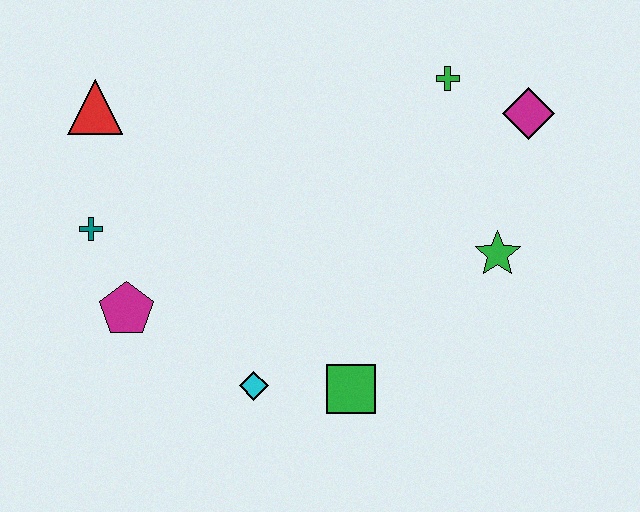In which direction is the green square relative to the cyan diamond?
The green square is to the right of the cyan diamond.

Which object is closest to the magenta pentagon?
The teal cross is closest to the magenta pentagon.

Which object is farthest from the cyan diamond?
The magenta diamond is farthest from the cyan diamond.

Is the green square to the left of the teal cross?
No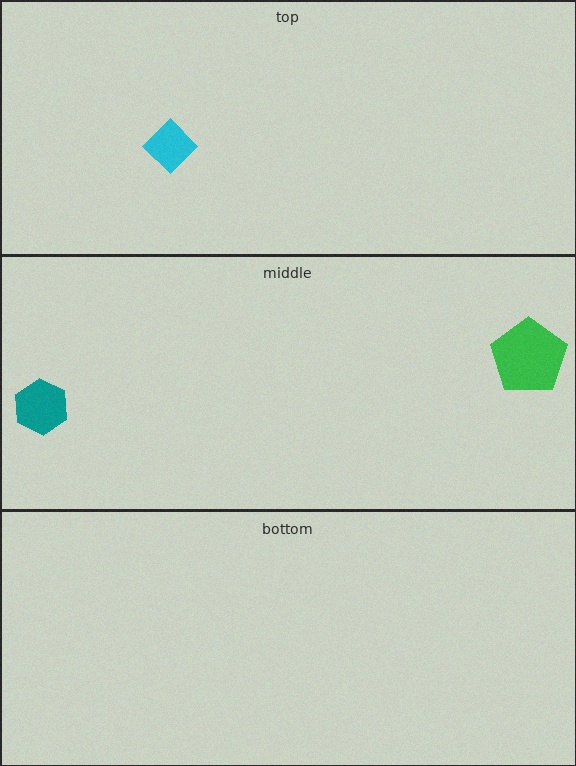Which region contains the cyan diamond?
The top region.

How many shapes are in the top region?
1.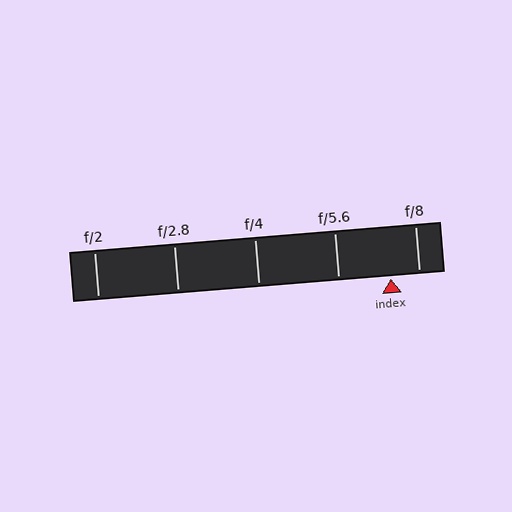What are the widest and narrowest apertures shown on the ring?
The widest aperture shown is f/2 and the narrowest is f/8.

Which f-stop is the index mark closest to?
The index mark is closest to f/8.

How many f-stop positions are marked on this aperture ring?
There are 5 f-stop positions marked.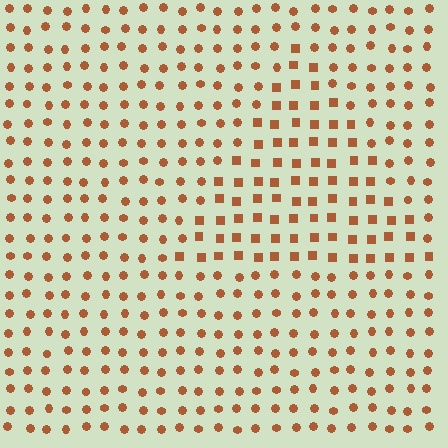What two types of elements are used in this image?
The image uses squares inside the triangle region and circles outside it.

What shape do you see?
I see a triangle.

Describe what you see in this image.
The image is filled with small brown elements arranged in a uniform grid. A triangle-shaped region contains squares, while the surrounding area contains circles. The boundary is defined purely by the change in element shape.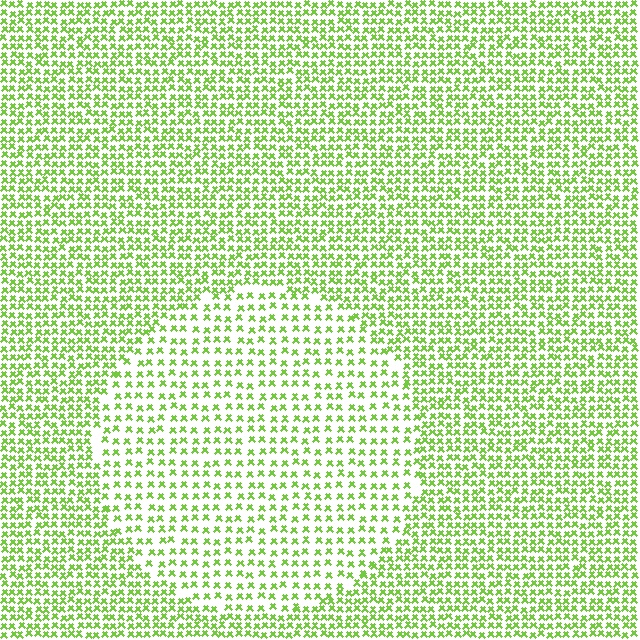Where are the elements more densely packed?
The elements are more densely packed outside the circle boundary.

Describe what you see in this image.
The image contains small lime elements arranged at two different densities. A circle-shaped region is visible where the elements are less densely packed than the surrounding area.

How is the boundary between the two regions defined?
The boundary is defined by a change in element density (approximately 1.8x ratio). All elements are the same color, size, and shape.